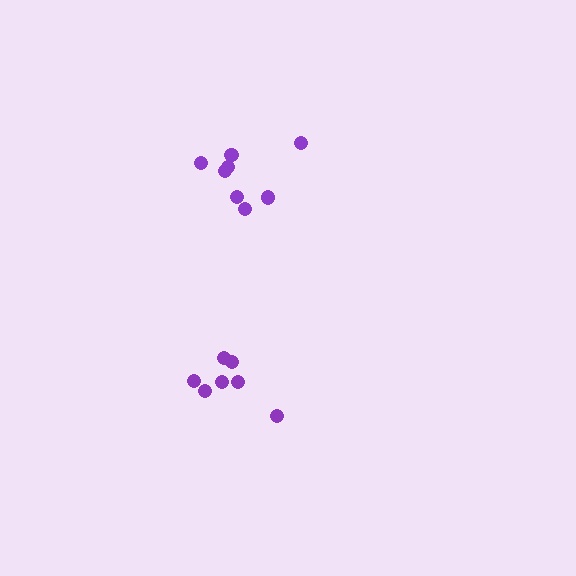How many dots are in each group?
Group 1: 8 dots, Group 2: 7 dots (15 total).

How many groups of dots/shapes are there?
There are 2 groups.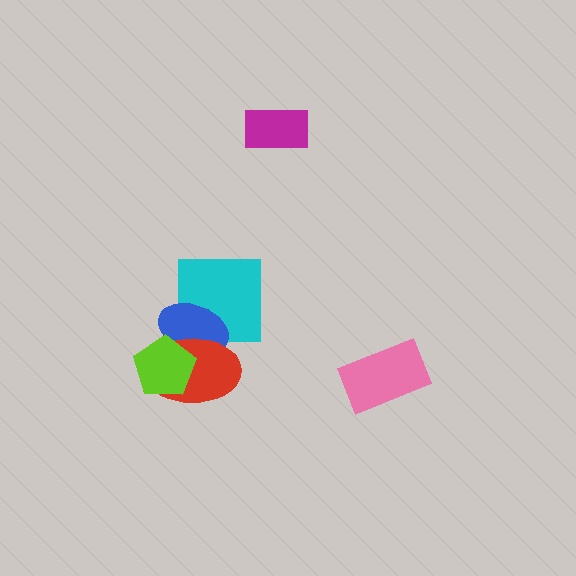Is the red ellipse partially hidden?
Yes, it is partially covered by another shape.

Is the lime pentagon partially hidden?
No, no other shape covers it.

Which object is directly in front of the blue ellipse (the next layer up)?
The red ellipse is directly in front of the blue ellipse.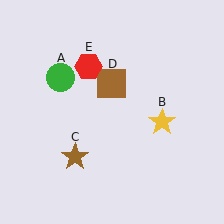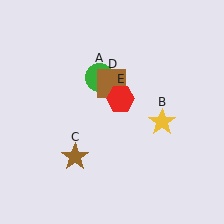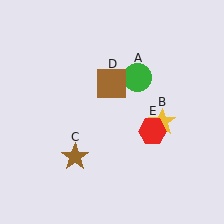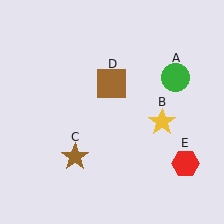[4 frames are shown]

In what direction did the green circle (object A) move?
The green circle (object A) moved right.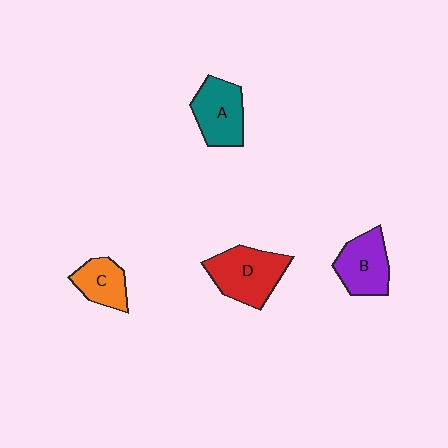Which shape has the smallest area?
Shape C (orange).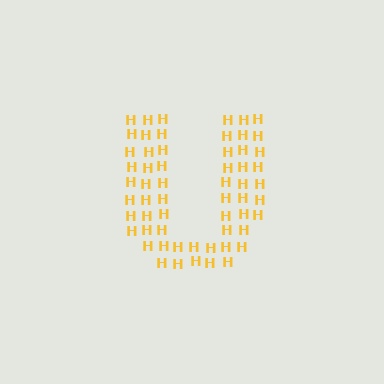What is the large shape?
The large shape is the letter U.